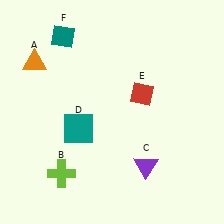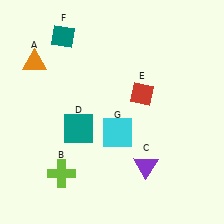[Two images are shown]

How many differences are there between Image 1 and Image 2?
There is 1 difference between the two images.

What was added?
A cyan square (G) was added in Image 2.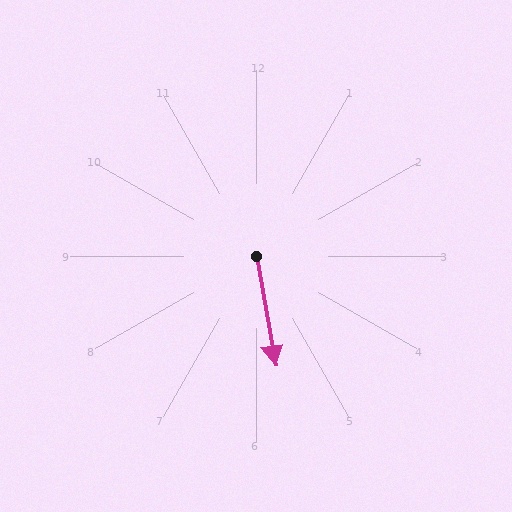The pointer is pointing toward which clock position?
Roughly 6 o'clock.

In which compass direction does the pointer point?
South.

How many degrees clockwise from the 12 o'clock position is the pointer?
Approximately 170 degrees.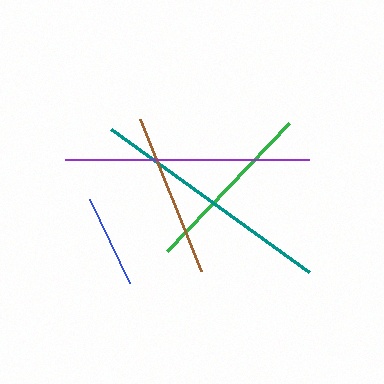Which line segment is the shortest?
The blue line is the shortest at approximately 94 pixels.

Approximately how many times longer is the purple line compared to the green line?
The purple line is approximately 1.4 times the length of the green line.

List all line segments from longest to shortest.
From longest to shortest: teal, purple, green, brown, blue.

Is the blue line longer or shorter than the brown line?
The brown line is longer than the blue line.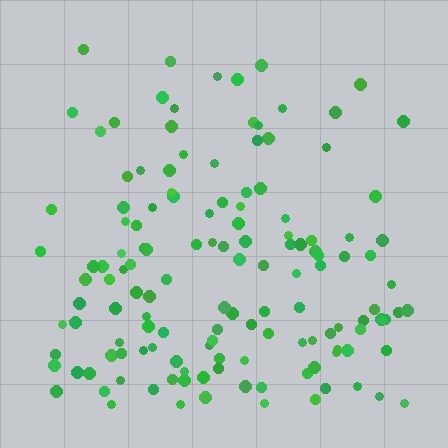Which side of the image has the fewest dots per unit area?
The top.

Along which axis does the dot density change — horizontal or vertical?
Vertical.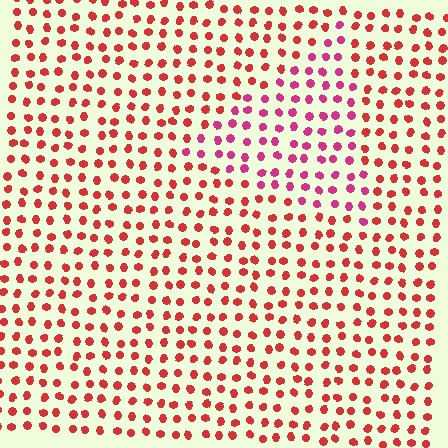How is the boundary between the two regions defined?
The boundary is defined purely by a slight shift in hue (about 31 degrees). Spacing, size, and orientation are identical on both sides.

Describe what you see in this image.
The image is filled with small red elements in a uniform arrangement. A triangle-shaped region is visible where the elements are tinted to a slightly different hue, forming a subtle color boundary.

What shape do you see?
I see a triangle.